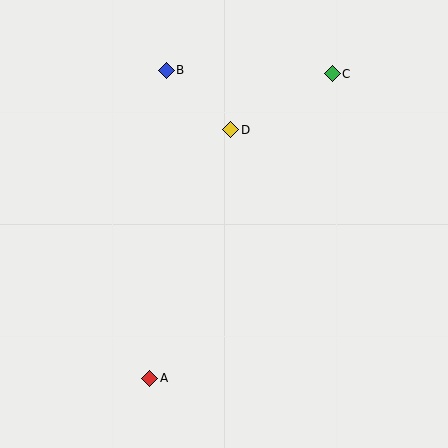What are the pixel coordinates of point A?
Point A is at (150, 378).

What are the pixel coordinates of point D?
Point D is at (230, 130).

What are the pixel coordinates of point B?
Point B is at (166, 70).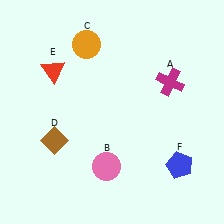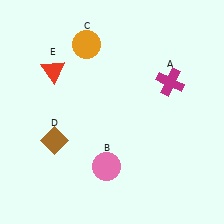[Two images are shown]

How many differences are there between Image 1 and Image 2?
There is 1 difference between the two images.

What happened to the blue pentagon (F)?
The blue pentagon (F) was removed in Image 2. It was in the bottom-right area of Image 1.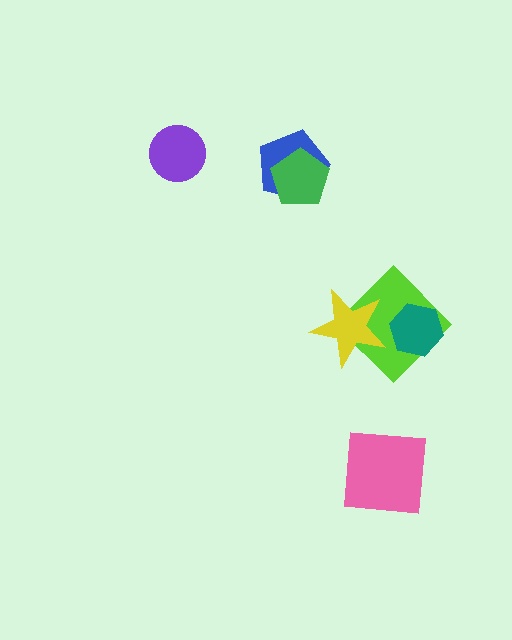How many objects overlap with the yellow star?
1 object overlaps with the yellow star.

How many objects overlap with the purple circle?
0 objects overlap with the purple circle.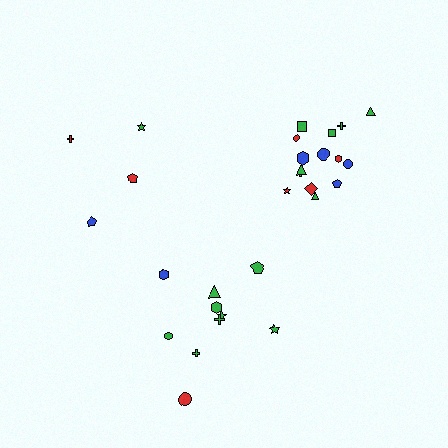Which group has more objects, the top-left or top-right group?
The top-right group.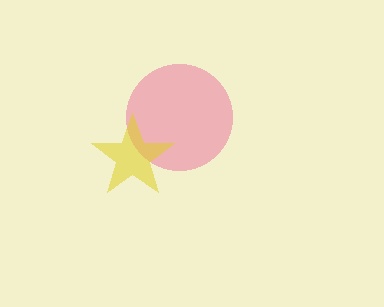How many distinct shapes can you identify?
There are 2 distinct shapes: a pink circle, a yellow star.